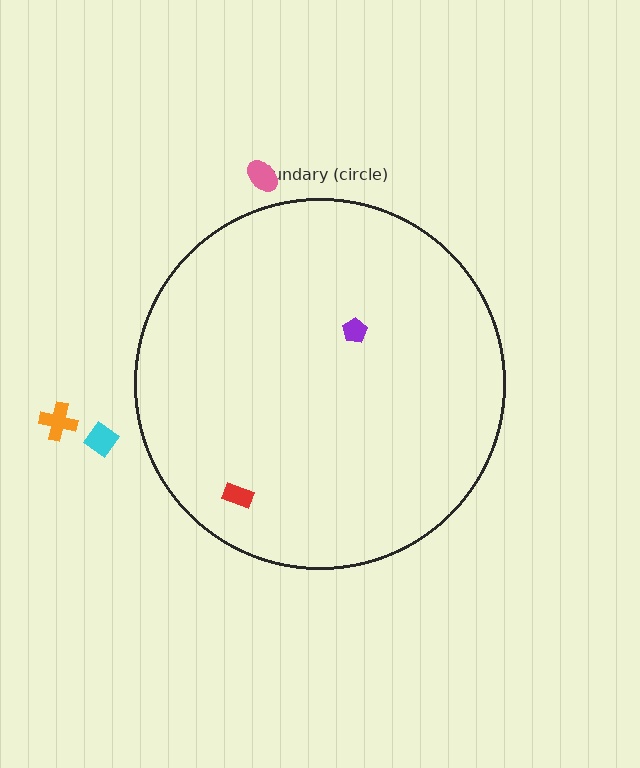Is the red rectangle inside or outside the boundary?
Inside.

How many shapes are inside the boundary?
2 inside, 3 outside.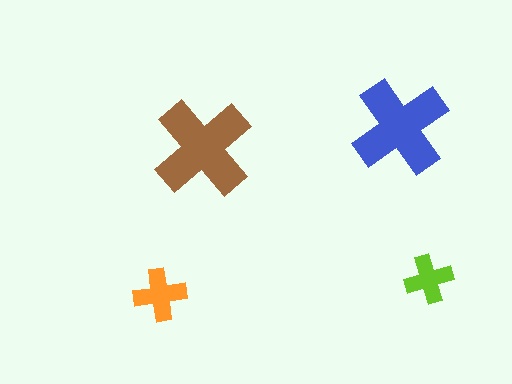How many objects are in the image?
There are 4 objects in the image.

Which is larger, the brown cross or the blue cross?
The brown one.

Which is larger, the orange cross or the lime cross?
The orange one.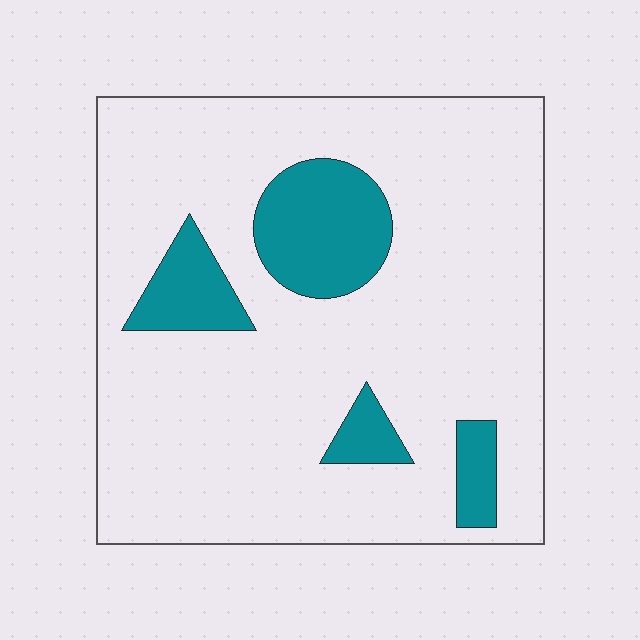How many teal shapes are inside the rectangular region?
4.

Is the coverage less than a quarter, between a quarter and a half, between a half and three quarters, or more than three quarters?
Less than a quarter.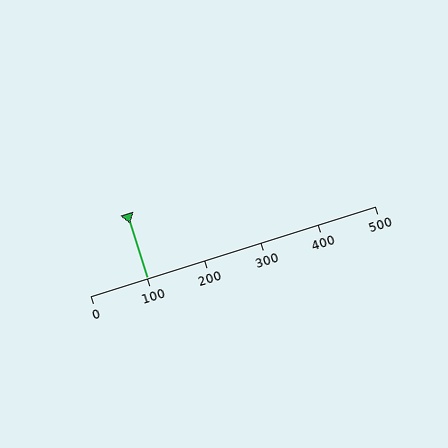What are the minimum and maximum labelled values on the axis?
The axis runs from 0 to 500.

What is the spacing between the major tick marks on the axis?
The major ticks are spaced 100 apart.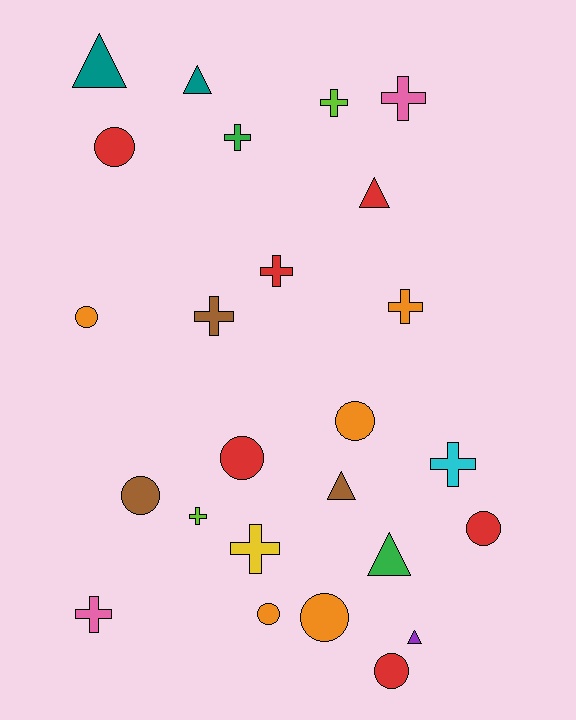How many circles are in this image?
There are 9 circles.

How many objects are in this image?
There are 25 objects.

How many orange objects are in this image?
There are 5 orange objects.